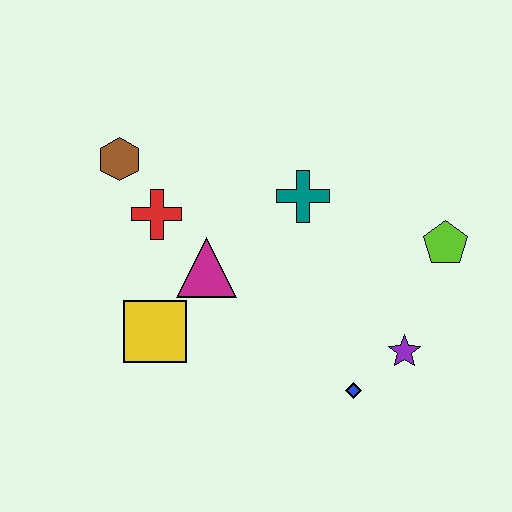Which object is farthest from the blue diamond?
The brown hexagon is farthest from the blue diamond.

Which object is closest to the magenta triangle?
The red cross is closest to the magenta triangle.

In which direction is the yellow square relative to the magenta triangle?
The yellow square is below the magenta triangle.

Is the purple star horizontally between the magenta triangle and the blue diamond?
No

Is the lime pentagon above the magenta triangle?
Yes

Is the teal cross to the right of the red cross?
Yes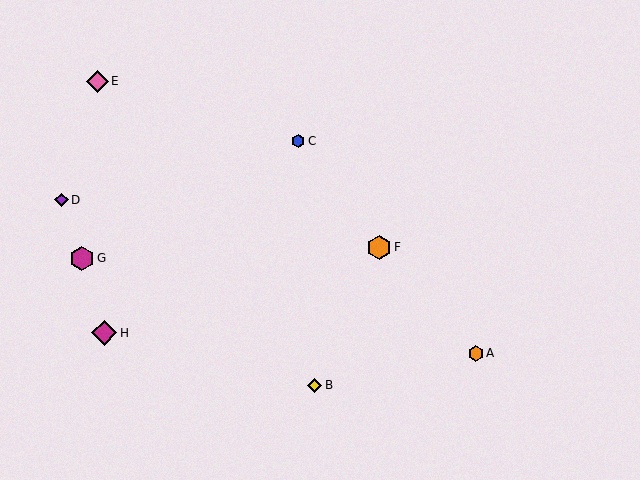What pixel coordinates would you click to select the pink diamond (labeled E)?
Click at (97, 81) to select the pink diamond E.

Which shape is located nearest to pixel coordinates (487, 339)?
The orange hexagon (labeled A) at (476, 353) is nearest to that location.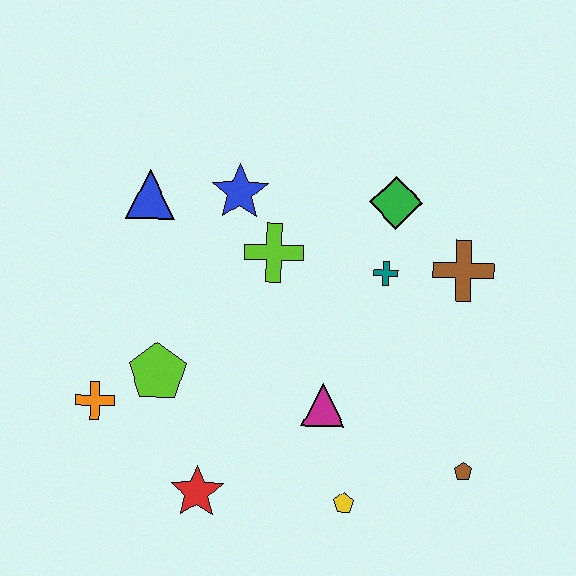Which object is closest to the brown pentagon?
The yellow pentagon is closest to the brown pentagon.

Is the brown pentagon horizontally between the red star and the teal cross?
No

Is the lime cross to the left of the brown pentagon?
Yes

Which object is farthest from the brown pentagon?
The blue triangle is farthest from the brown pentagon.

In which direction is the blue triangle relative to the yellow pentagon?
The blue triangle is above the yellow pentagon.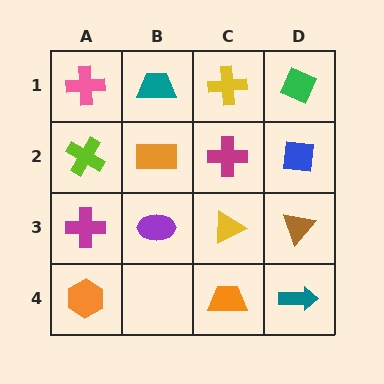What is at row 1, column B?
A teal trapezoid.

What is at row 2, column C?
A magenta cross.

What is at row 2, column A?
A lime cross.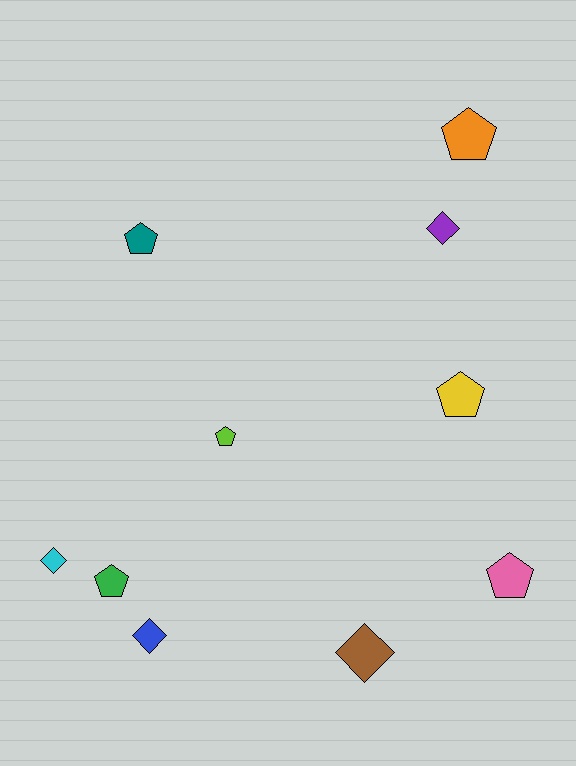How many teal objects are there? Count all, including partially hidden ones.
There is 1 teal object.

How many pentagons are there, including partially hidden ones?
There are 6 pentagons.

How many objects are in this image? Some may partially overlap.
There are 10 objects.